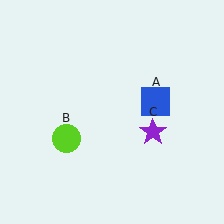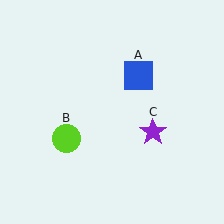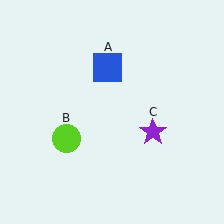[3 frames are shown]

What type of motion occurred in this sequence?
The blue square (object A) rotated counterclockwise around the center of the scene.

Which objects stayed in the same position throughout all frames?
Lime circle (object B) and purple star (object C) remained stationary.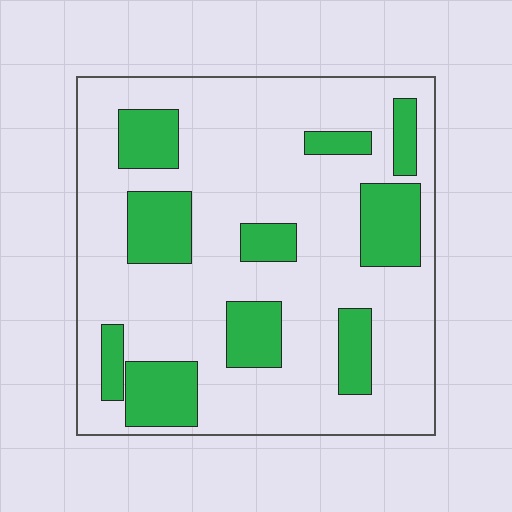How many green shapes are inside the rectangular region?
10.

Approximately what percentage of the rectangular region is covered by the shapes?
Approximately 25%.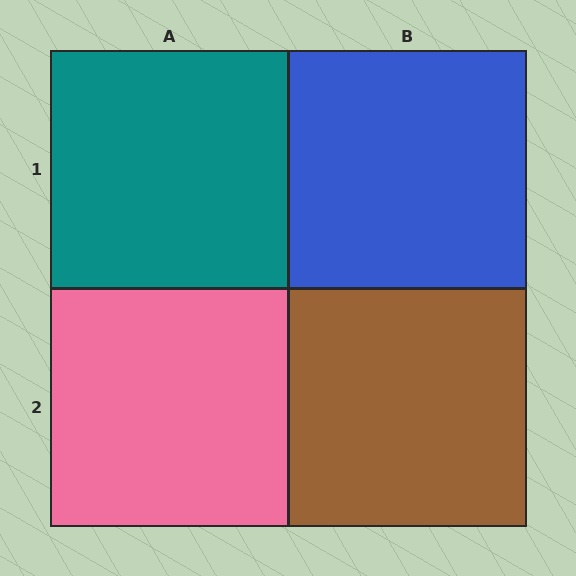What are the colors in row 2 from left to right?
Pink, brown.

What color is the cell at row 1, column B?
Blue.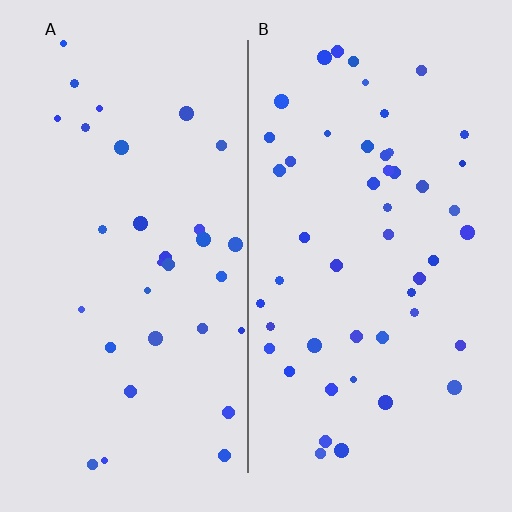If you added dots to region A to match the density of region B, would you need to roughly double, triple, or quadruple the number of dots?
Approximately double.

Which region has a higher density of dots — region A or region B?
B (the right).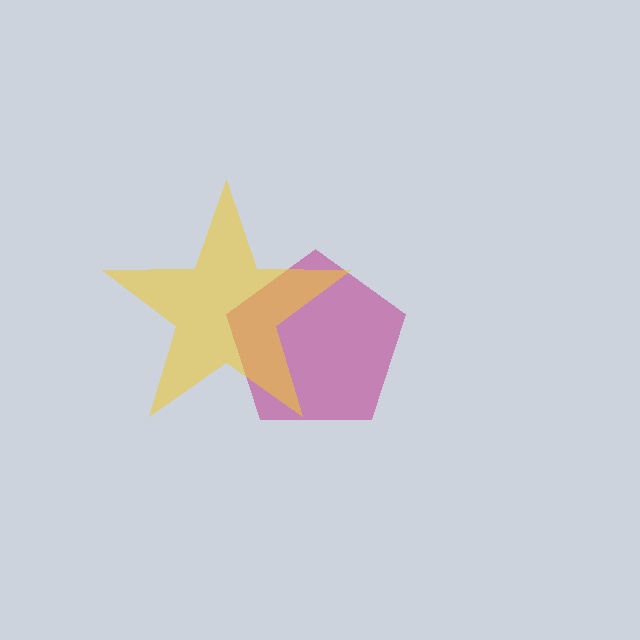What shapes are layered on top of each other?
The layered shapes are: a magenta pentagon, a yellow star.